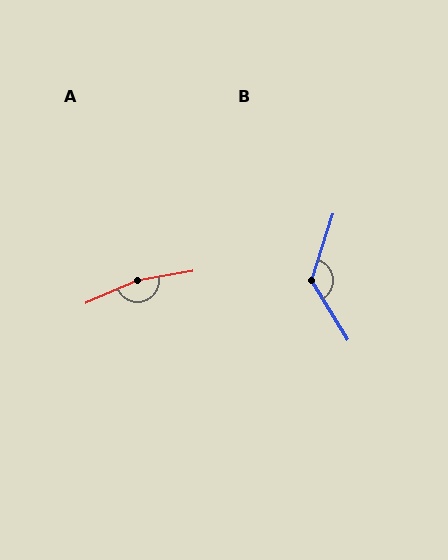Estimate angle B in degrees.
Approximately 130 degrees.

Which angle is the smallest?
B, at approximately 130 degrees.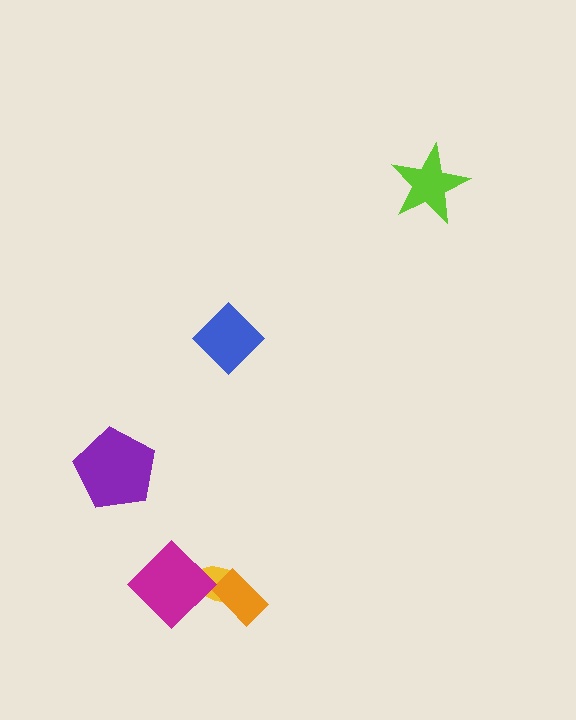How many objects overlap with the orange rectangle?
1 object overlaps with the orange rectangle.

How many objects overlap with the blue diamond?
0 objects overlap with the blue diamond.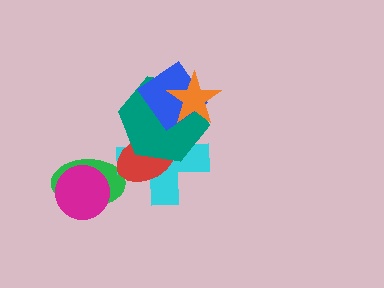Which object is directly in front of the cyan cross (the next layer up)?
The red ellipse is directly in front of the cyan cross.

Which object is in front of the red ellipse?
The teal hexagon is in front of the red ellipse.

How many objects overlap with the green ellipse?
1 object overlaps with the green ellipse.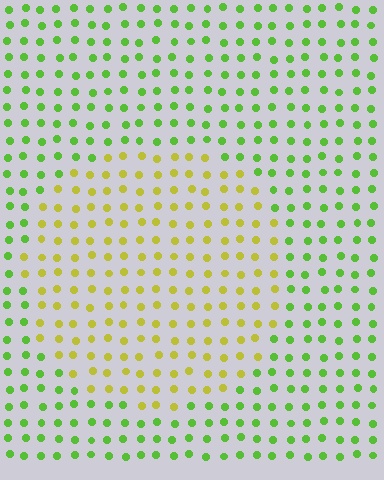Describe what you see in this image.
The image is filled with small lime elements in a uniform arrangement. A circle-shaped region is visible where the elements are tinted to a slightly different hue, forming a subtle color boundary.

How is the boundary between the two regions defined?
The boundary is defined purely by a slight shift in hue (about 44 degrees). Spacing, size, and orientation are identical on both sides.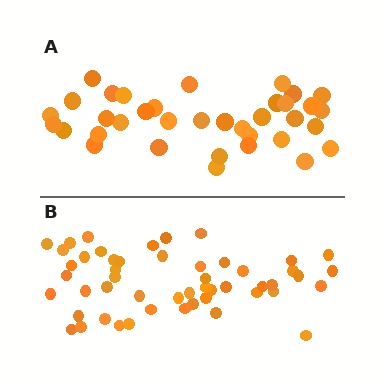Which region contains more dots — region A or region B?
Region B (the bottom region) has more dots.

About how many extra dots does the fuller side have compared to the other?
Region B has approximately 15 more dots than region A.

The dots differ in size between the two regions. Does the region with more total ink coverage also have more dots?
No. Region A has more total ink coverage because its dots are larger, but region B actually contains more individual dots. Total area can be misleading — the number of items is what matters here.